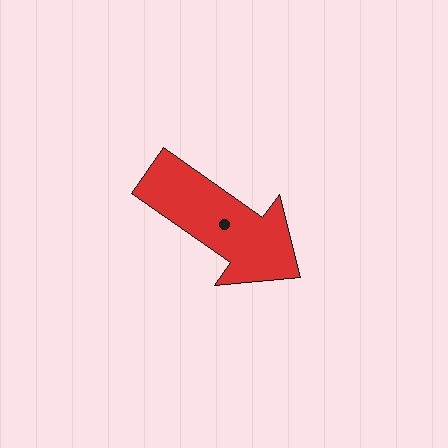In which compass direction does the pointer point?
Southeast.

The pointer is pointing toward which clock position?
Roughly 4 o'clock.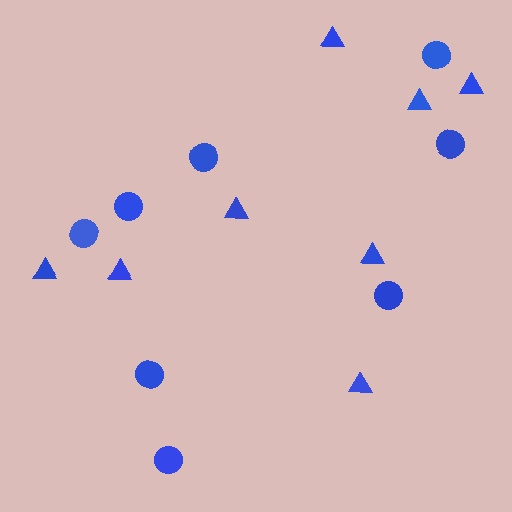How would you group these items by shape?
There are 2 groups: one group of circles (8) and one group of triangles (8).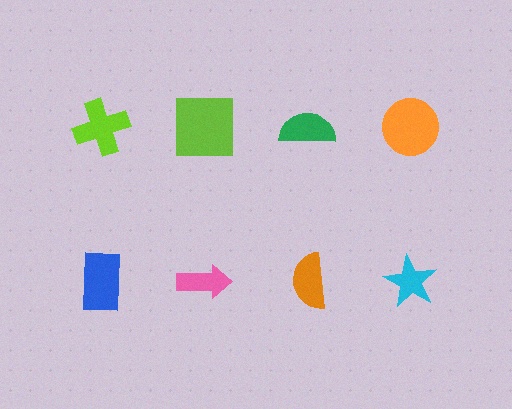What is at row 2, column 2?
A pink arrow.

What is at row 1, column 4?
An orange circle.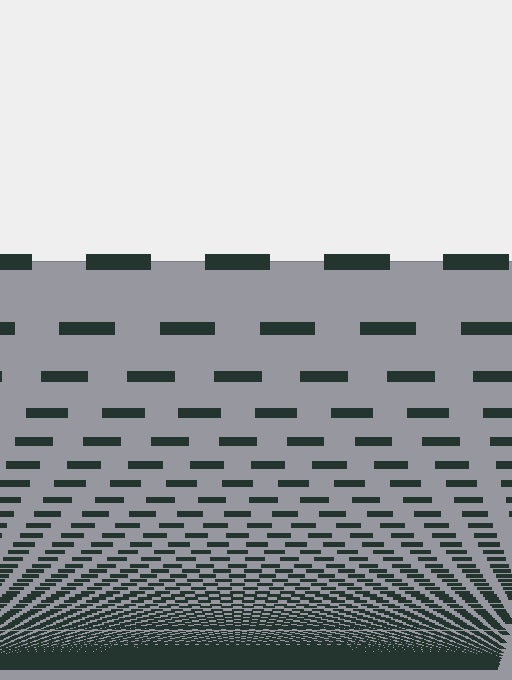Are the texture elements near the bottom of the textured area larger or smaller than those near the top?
Smaller. The gradient is inverted — elements near the bottom are smaller and denser.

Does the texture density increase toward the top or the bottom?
Density increases toward the bottom.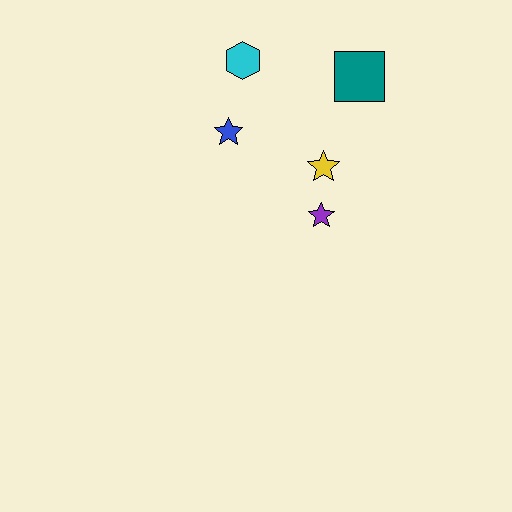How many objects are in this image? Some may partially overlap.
There are 5 objects.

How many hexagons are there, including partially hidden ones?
There is 1 hexagon.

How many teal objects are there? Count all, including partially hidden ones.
There is 1 teal object.